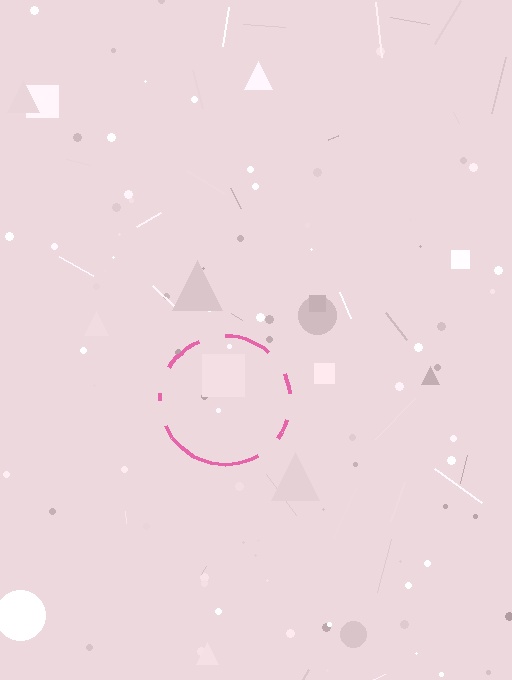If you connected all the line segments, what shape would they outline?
They would outline a circle.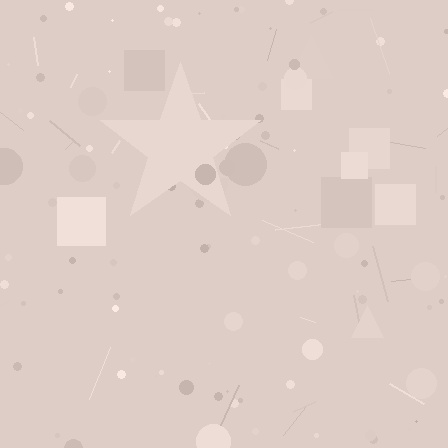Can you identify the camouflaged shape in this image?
The camouflaged shape is a star.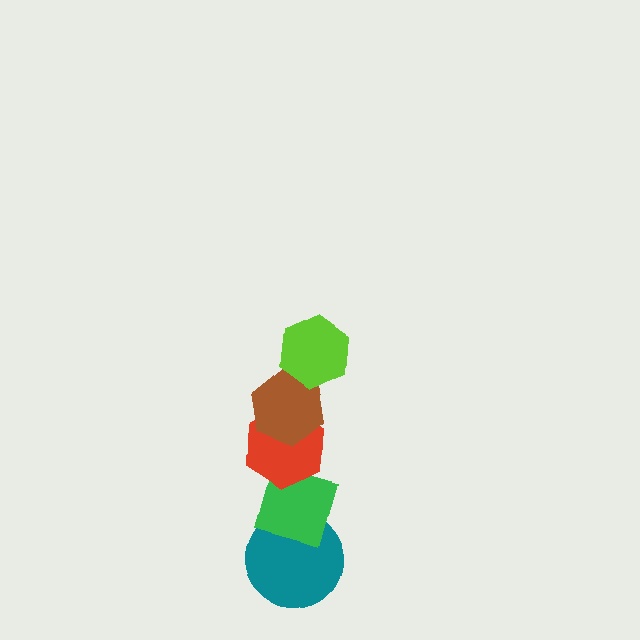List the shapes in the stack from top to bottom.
From top to bottom: the lime hexagon, the brown hexagon, the red hexagon, the green diamond, the teal circle.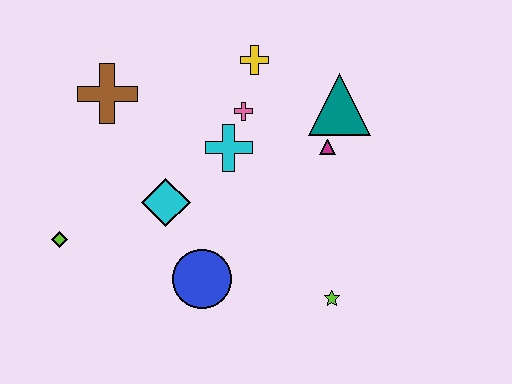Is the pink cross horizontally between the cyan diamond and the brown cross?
No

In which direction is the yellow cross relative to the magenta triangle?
The yellow cross is above the magenta triangle.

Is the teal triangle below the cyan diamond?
No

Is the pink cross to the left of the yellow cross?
Yes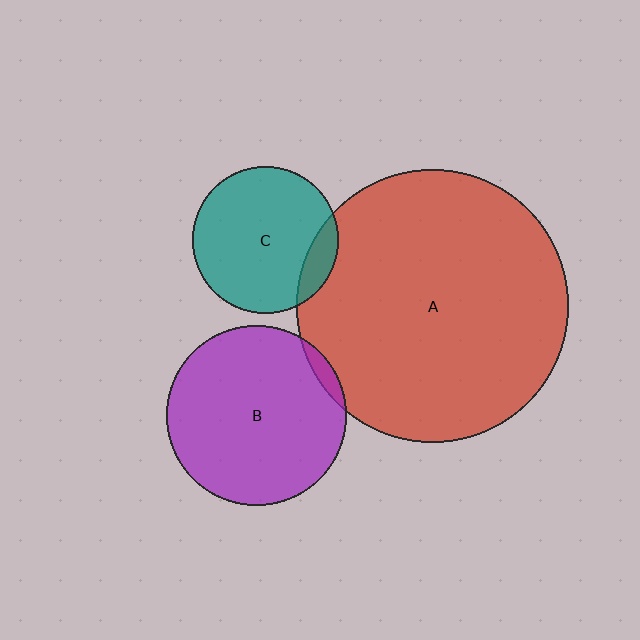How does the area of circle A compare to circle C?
Approximately 3.5 times.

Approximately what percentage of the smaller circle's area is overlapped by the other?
Approximately 5%.